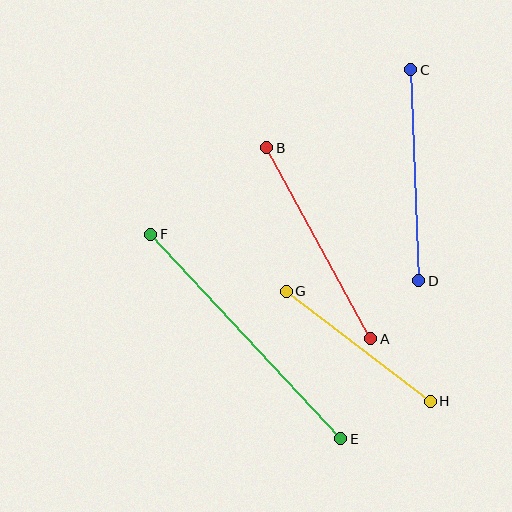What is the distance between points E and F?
The distance is approximately 279 pixels.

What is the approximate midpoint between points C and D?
The midpoint is at approximately (415, 175) pixels.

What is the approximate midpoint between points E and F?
The midpoint is at approximately (246, 337) pixels.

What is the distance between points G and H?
The distance is approximately 181 pixels.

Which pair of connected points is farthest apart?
Points E and F are farthest apart.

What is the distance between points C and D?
The distance is approximately 211 pixels.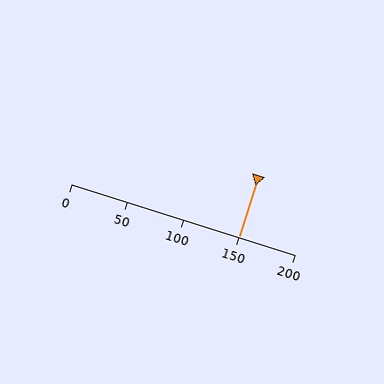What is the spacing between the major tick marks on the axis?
The major ticks are spaced 50 apart.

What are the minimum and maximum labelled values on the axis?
The axis runs from 0 to 200.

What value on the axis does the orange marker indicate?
The marker indicates approximately 150.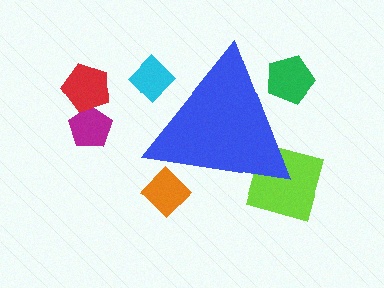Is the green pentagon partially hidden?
Yes, the green pentagon is partially hidden behind the blue triangle.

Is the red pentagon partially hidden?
No, the red pentagon is fully visible.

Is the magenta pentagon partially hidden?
No, the magenta pentagon is fully visible.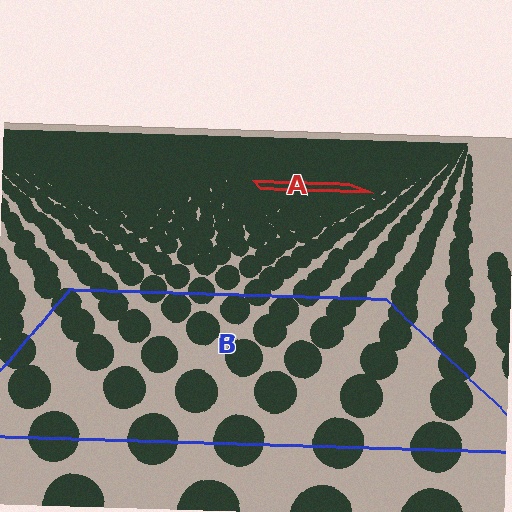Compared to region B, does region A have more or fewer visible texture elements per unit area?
Region A has more texture elements per unit area — they are packed more densely because it is farther away.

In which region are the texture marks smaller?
The texture marks are smaller in region A, because it is farther away.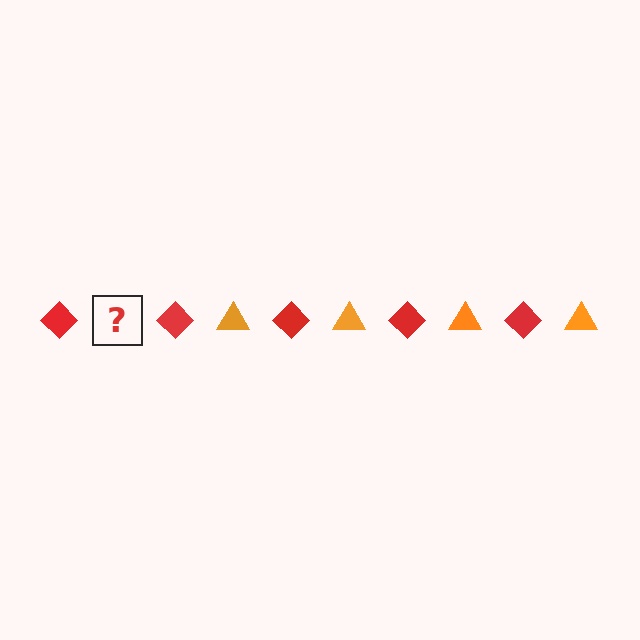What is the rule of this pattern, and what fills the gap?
The rule is that the pattern alternates between red diamond and orange triangle. The gap should be filled with an orange triangle.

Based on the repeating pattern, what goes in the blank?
The blank should be an orange triangle.